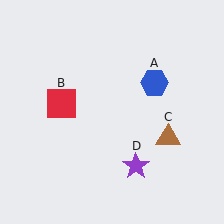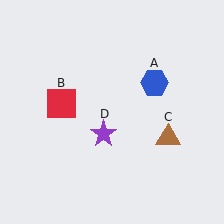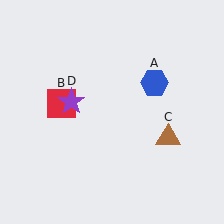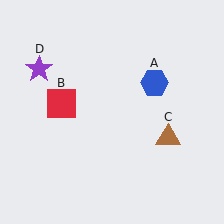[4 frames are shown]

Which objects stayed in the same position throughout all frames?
Blue hexagon (object A) and red square (object B) and brown triangle (object C) remained stationary.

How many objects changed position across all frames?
1 object changed position: purple star (object D).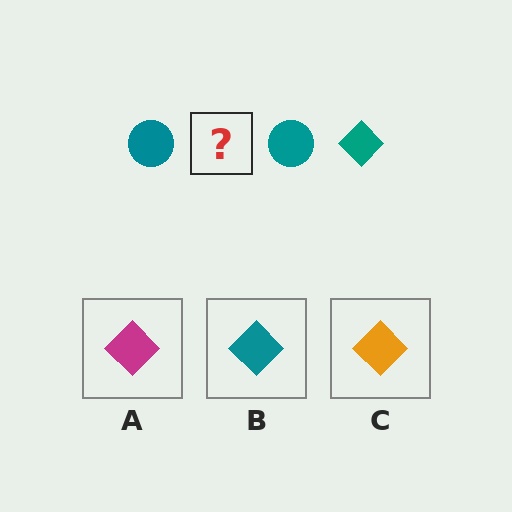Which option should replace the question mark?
Option B.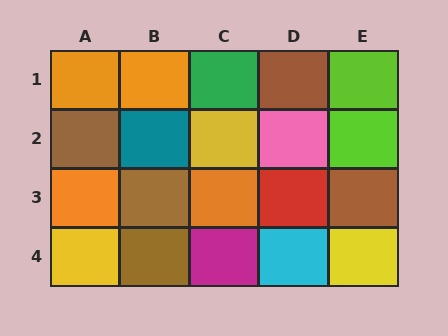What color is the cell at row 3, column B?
Brown.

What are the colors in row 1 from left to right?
Orange, orange, green, brown, lime.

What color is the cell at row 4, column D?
Cyan.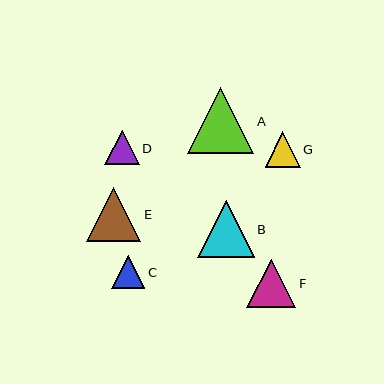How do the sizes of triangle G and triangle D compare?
Triangle G and triangle D are approximately the same size.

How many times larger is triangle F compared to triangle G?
Triangle F is approximately 1.4 times the size of triangle G.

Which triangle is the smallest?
Triangle C is the smallest with a size of approximately 33 pixels.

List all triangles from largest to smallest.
From largest to smallest: A, B, E, F, G, D, C.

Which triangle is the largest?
Triangle A is the largest with a size of approximately 66 pixels.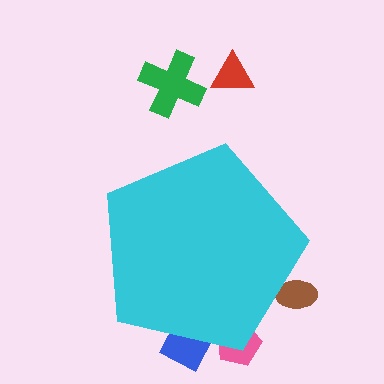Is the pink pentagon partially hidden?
Yes, the pink pentagon is partially hidden behind the cyan pentagon.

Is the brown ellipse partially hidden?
Yes, the brown ellipse is partially hidden behind the cyan pentagon.